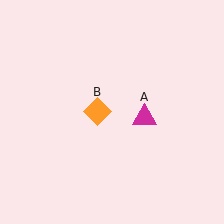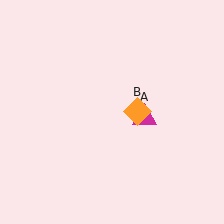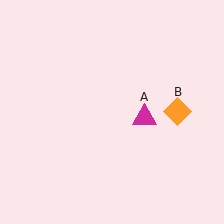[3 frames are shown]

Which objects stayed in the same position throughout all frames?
Magenta triangle (object A) remained stationary.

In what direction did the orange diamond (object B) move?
The orange diamond (object B) moved right.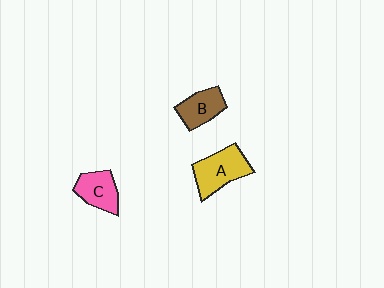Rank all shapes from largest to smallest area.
From largest to smallest: A (yellow), C (pink), B (brown).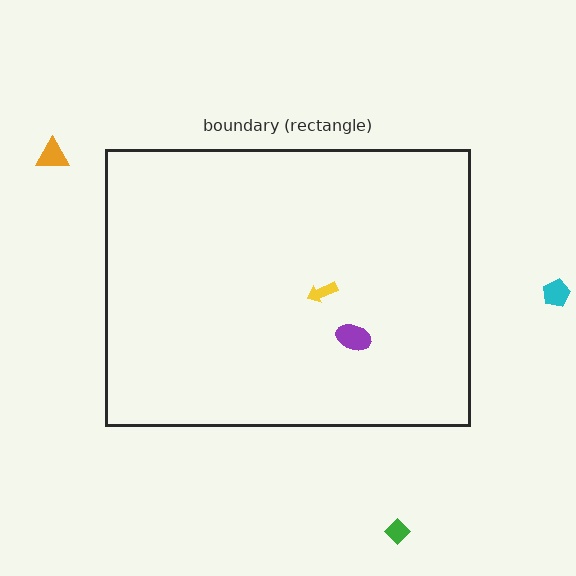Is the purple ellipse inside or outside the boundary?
Inside.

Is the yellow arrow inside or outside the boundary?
Inside.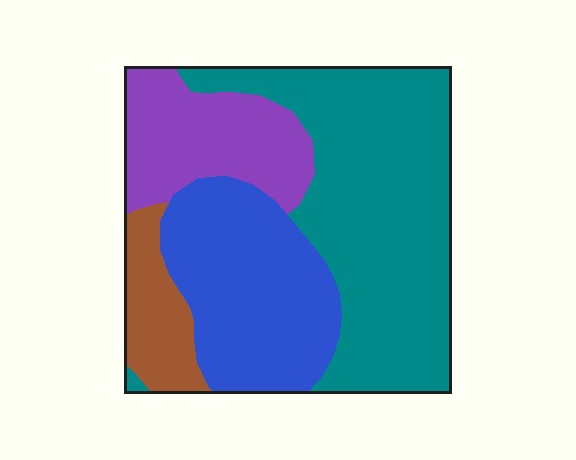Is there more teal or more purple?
Teal.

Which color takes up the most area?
Teal, at roughly 45%.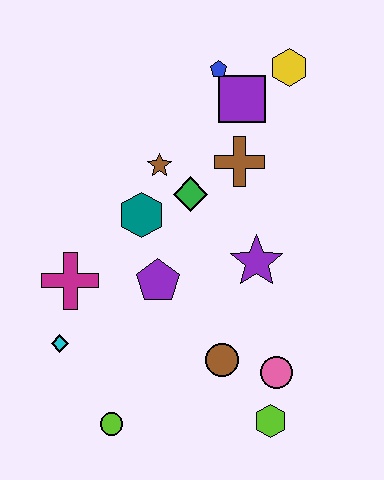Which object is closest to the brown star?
The green diamond is closest to the brown star.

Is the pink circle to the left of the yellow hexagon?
Yes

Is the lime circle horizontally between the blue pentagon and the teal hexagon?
No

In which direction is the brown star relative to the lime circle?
The brown star is above the lime circle.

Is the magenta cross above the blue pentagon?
No